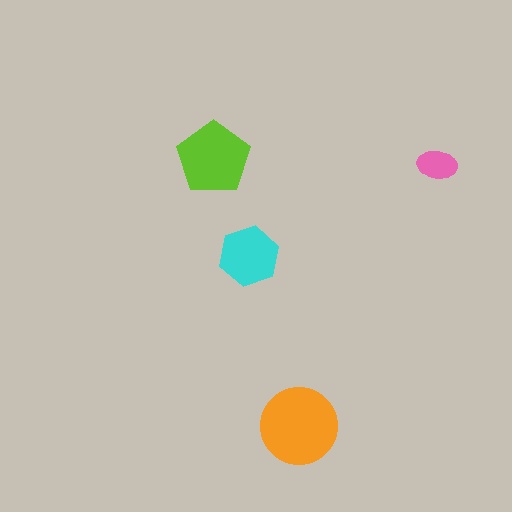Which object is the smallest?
The pink ellipse.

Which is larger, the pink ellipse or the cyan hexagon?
The cyan hexagon.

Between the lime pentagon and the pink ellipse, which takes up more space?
The lime pentagon.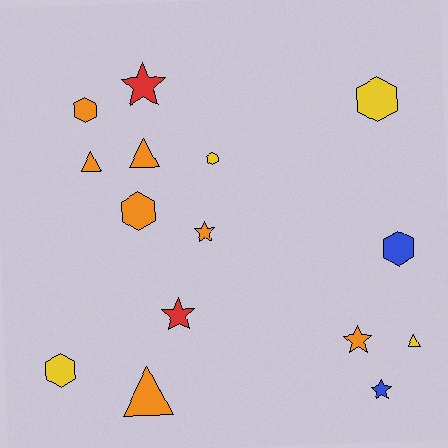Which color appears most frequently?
Orange, with 7 objects.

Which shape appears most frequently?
Hexagon, with 6 objects.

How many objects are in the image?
There are 15 objects.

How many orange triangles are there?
There are 3 orange triangles.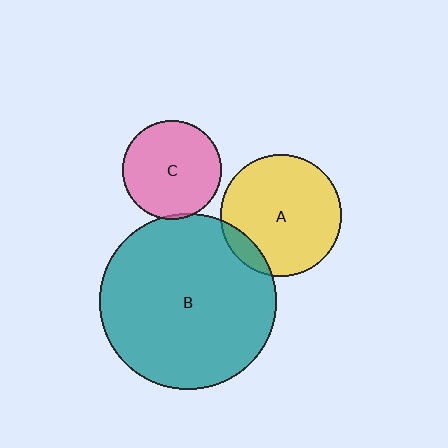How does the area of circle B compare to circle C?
Approximately 3.2 times.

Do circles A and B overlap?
Yes.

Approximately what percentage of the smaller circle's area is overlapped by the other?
Approximately 10%.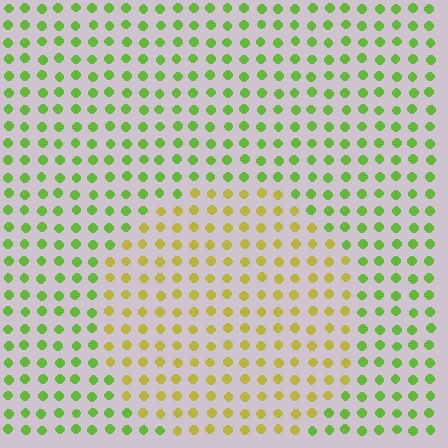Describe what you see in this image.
The image is filled with small lime elements in a uniform arrangement. A circle-shaped region is visible where the elements are tinted to a slightly different hue, forming a subtle color boundary.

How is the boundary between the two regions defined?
The boundary is defined purely by a slight shift in hue (about 44 degrees). Spacing, size, and orientation are identical on both sides.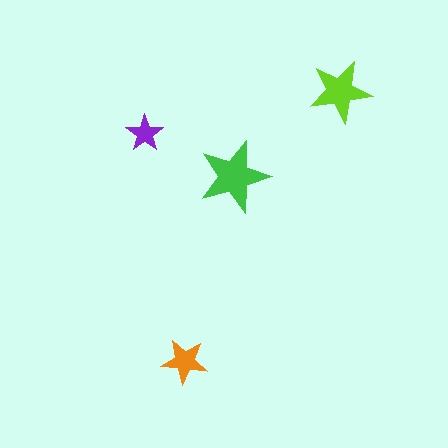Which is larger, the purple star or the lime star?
The lime one.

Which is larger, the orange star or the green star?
The green one.